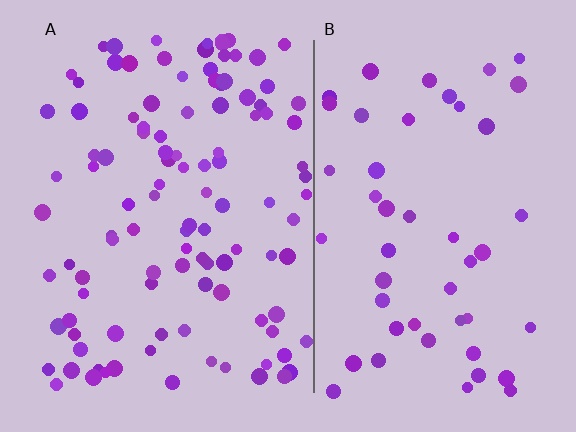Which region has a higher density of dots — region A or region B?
A (the left).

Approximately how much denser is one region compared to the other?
Approximately 2.2× — region A over region B.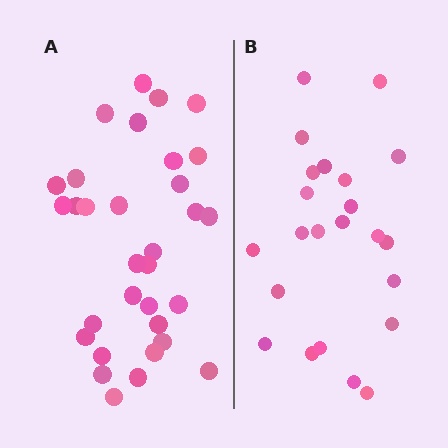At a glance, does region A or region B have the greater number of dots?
Region A (the left region) has more dots.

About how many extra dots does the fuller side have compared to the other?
Region A has roughly 8 or so more dots than region B.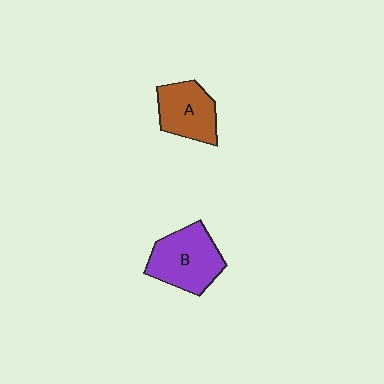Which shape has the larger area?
Shape B (purple).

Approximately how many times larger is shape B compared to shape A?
Approximately 1.3 times.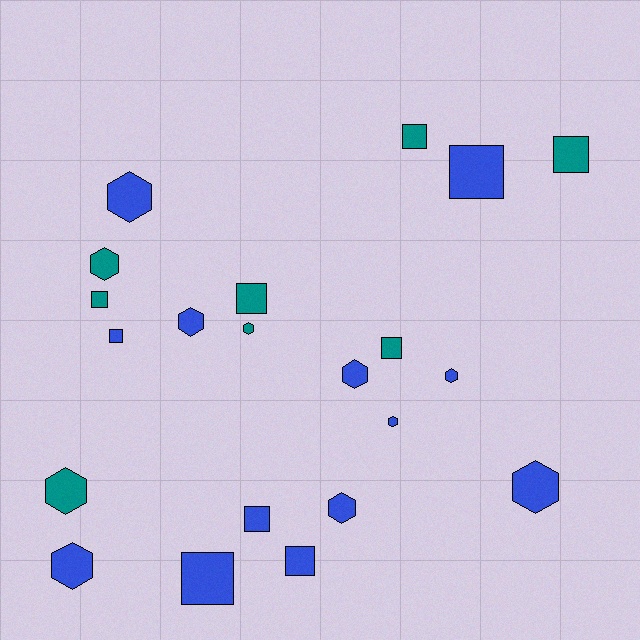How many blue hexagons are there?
There are 8 blue hexagons.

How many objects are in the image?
There are 21 objects.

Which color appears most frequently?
Blue, with 13 objects.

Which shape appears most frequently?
Hexagon, with 11 objects.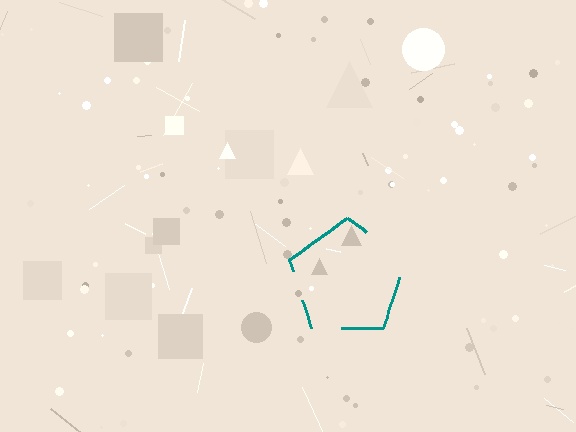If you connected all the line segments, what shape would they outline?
They would outline a pentagon.